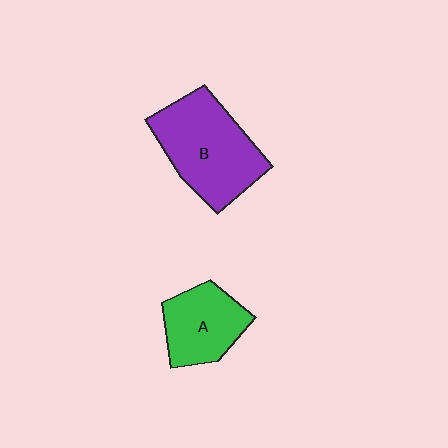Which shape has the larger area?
Shape B (purple).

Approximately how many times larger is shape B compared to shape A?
Approximately 1.6 times.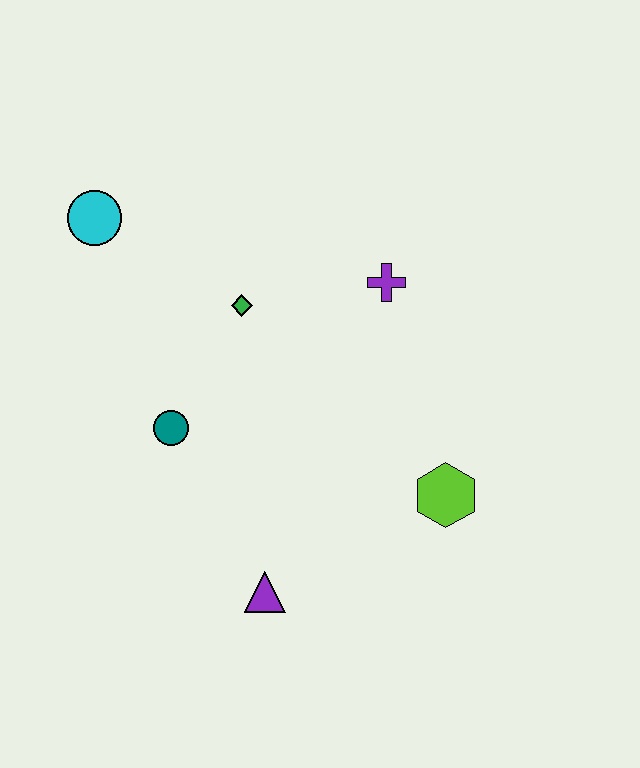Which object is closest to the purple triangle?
The teal circle is closest to the purple triangle.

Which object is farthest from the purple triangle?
The cyan circle is farthest from the purple triangle.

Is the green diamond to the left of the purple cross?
Yes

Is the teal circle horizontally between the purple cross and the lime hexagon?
No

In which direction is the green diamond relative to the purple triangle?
The green diamond is above the purple triangle.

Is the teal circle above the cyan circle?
No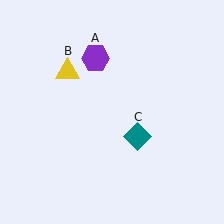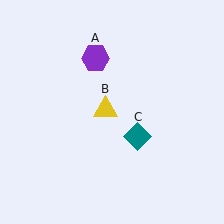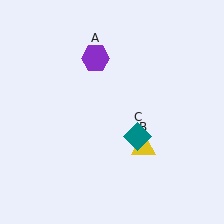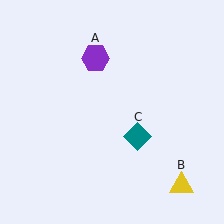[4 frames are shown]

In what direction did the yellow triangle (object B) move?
The yellow triangle (object B) moved down and to the right.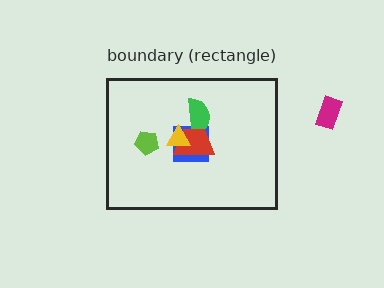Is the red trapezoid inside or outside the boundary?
Inside.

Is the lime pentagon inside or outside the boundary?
Inside.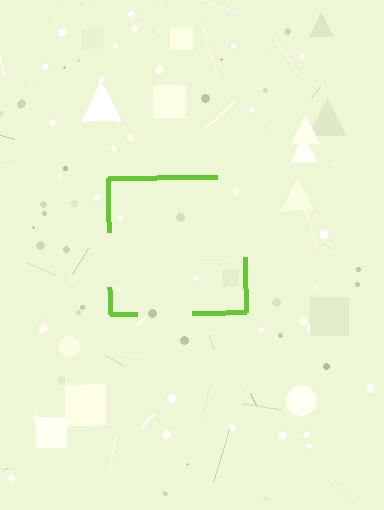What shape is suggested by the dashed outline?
The dashed outline suggests a square.